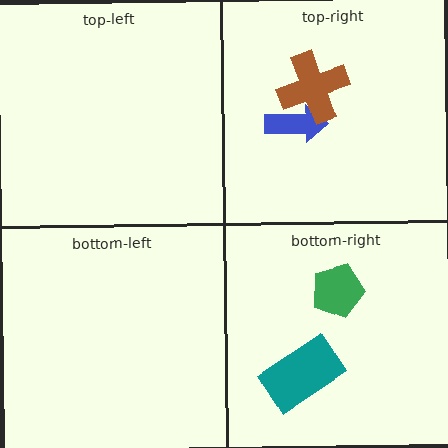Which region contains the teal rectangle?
The bottom-right region.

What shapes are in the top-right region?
The blue arrow, the brown cross.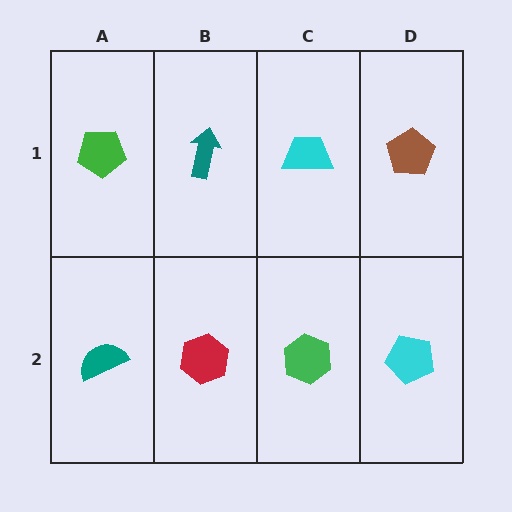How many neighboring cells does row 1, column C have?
3.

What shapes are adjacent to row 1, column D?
A cyan pentagon (row 2, column D), a cyan trapezoid (row 1, column C).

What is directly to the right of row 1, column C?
A brown pentagon.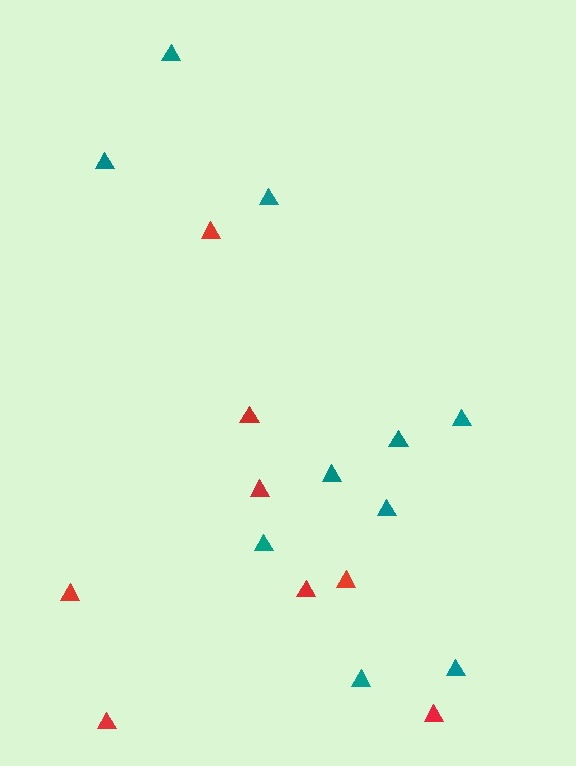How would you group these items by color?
There are 2 groups: one group of red triangles (8) and one group of teal triangles (10).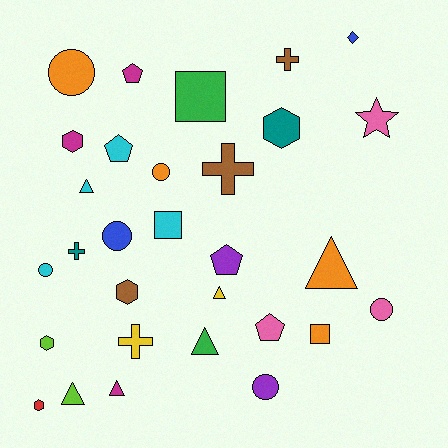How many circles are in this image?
There are 6 circles.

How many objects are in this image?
There are 30 objects.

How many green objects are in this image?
There are 2 green objects.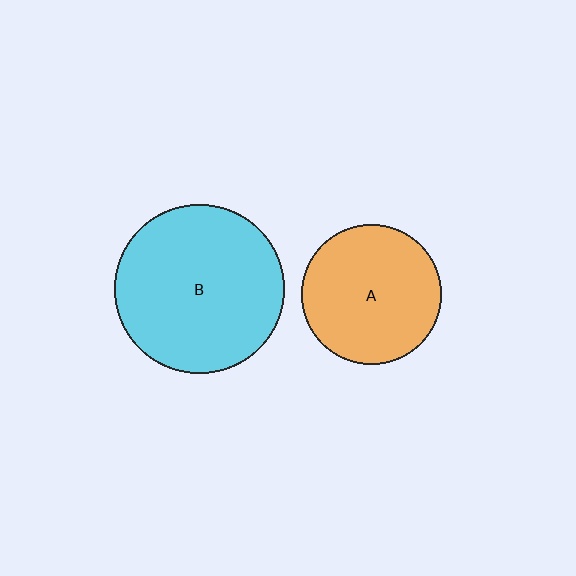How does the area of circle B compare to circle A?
Approximately 1.5 times.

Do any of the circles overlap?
No, none of the circles overlap.